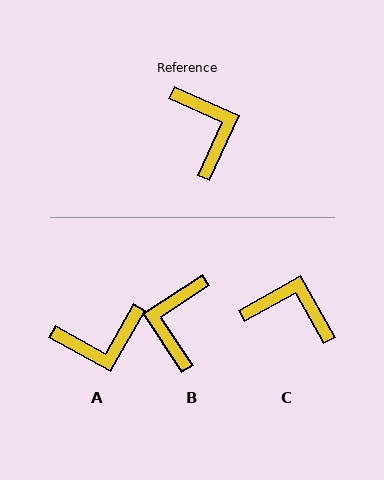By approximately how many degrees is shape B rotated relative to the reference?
Approximately 148 degrees counter-clockwise.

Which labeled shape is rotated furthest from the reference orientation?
B, about 148 degrees away.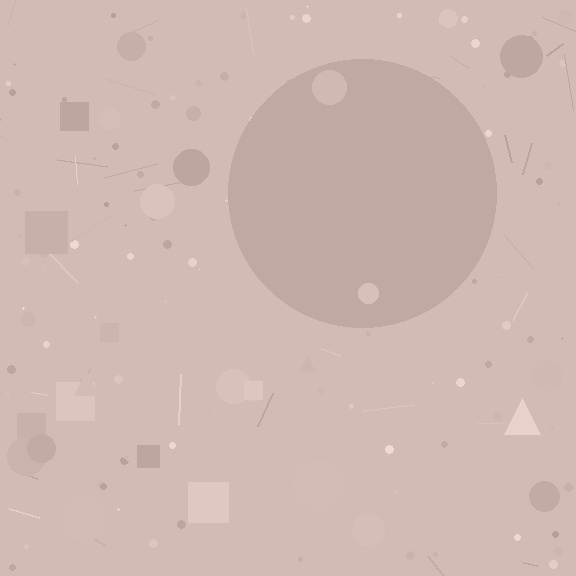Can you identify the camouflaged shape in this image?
The camouflaged shape is a circle.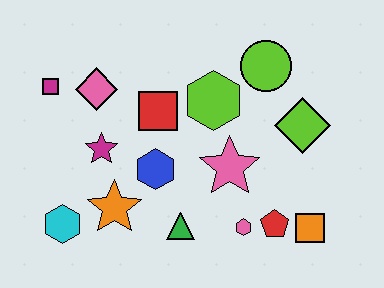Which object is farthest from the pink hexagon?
The magenta square is farthest from the pink hexagon.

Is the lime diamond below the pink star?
No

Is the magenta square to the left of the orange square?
Yes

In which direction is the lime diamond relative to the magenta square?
The lime diamond is to the right of the magenta square.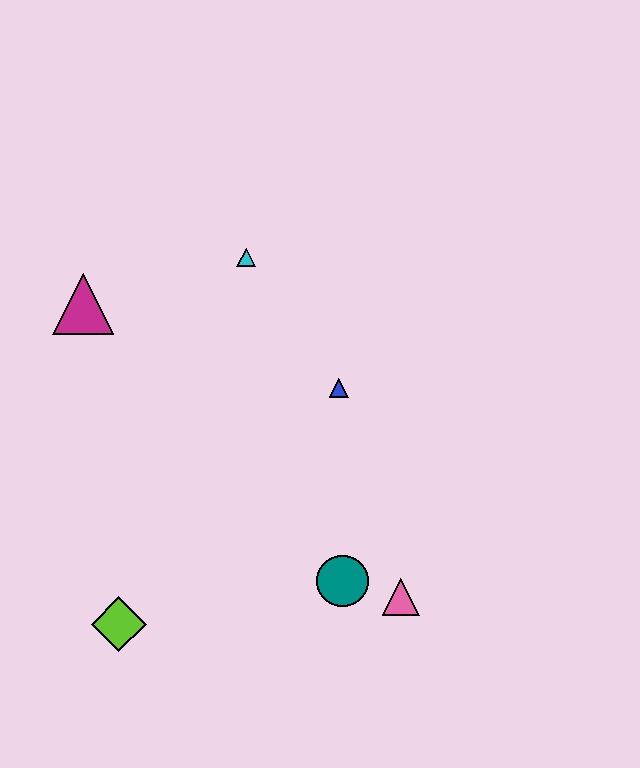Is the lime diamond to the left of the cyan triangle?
Yes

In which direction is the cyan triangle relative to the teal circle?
The cyan triangle is above the teal circle.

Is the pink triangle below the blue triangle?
Yes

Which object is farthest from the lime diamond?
The cyan triangle is farthest from the lime diamond.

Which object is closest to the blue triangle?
The cyan triangle is closest to the blue triangle.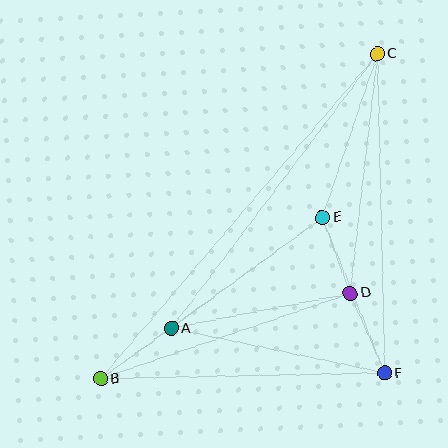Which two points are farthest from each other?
Points B and C are farthest from each other.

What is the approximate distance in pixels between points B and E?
The distance between B and E is approximately 274 pixels.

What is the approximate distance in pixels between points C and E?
The distance between C and E is approximately 173 pixels.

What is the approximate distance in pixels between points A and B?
The distance between A and B is approximately 87 pixels.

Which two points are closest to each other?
Points D and E are closest to each other.